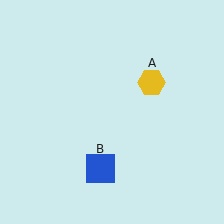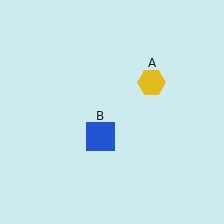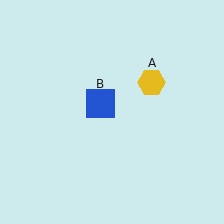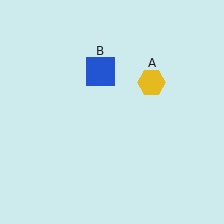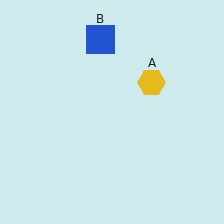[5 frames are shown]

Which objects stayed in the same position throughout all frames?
Yellow hexagon (object A) remained stationary.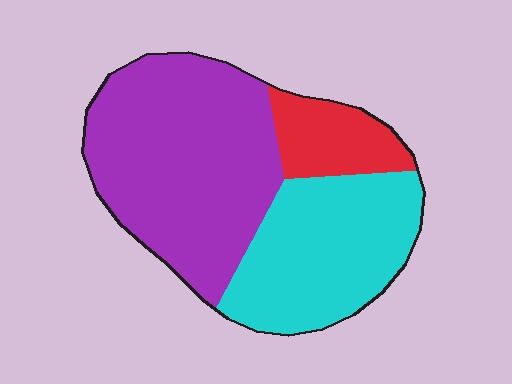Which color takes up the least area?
Red, at roughly 15%.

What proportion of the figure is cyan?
Cyan takes up between a third and a half of the figure.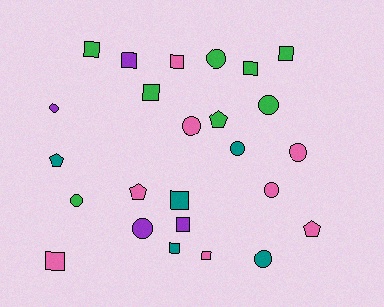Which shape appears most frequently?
Square, with 11 objects.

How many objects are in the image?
There are 25 objects.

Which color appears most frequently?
Green, with 8 objects.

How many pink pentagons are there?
There are 2 pink pentagons.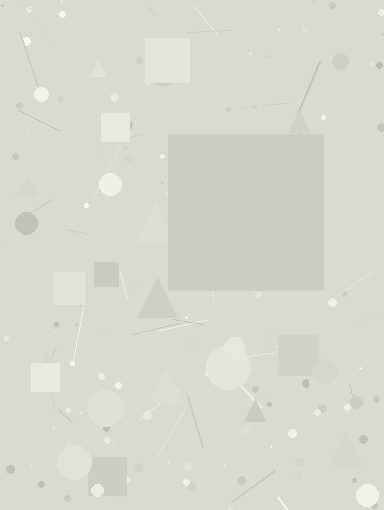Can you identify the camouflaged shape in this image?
The camouflaged shape is a square.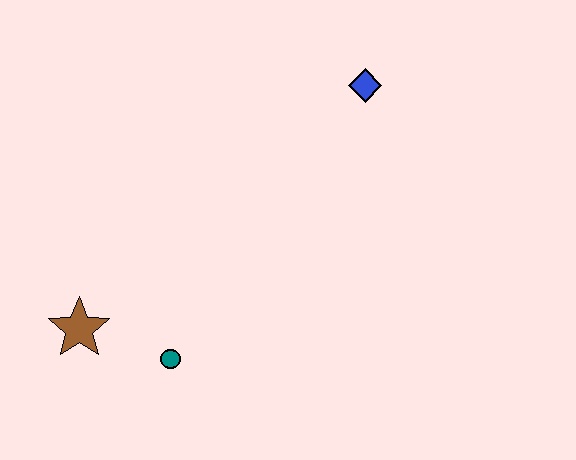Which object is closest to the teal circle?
The brown star is closest to the teal circle.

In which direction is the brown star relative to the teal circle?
The brown star is to the left of the teal circle.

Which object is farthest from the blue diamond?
The brown star is farthest from the blue diamond.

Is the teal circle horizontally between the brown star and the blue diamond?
Yes